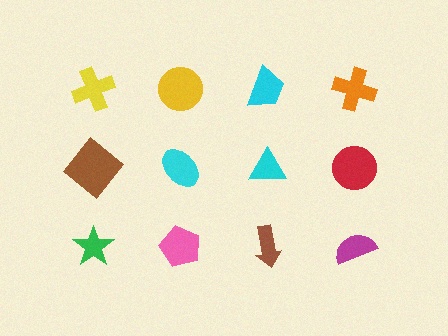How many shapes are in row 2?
4 shapes.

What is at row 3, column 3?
A brown arrow.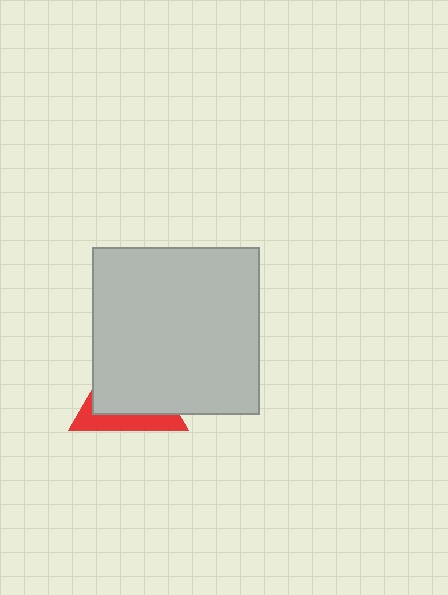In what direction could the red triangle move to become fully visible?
The red triangle could move toward the lower-left. That would shift it out from behind the light gray square entirely.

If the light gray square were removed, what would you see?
You would see the complete red triangle.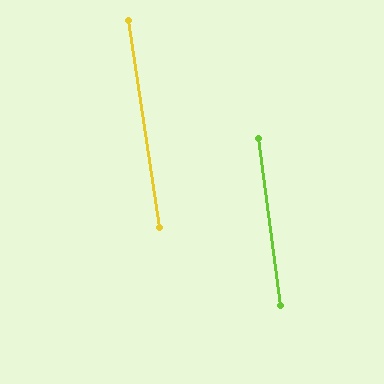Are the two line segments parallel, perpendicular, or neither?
Parallel — their directions differ by only 0.8°.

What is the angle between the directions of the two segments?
Approximately 1 degree.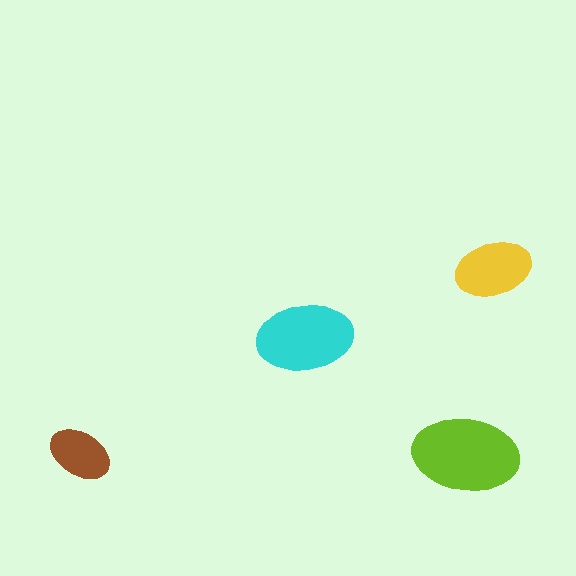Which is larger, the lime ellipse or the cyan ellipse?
The lime one.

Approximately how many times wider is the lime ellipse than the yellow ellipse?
About 1.5 times wider.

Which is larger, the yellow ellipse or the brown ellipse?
The yellow one.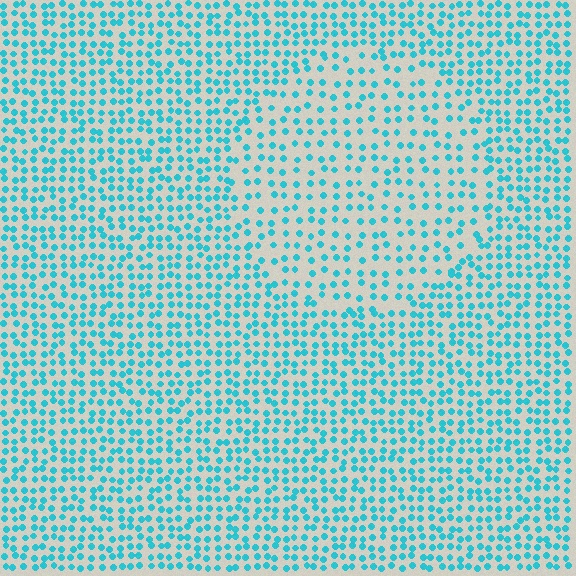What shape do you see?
I see a circle.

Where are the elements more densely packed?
The elements are more densely packed outside the circle boundary.